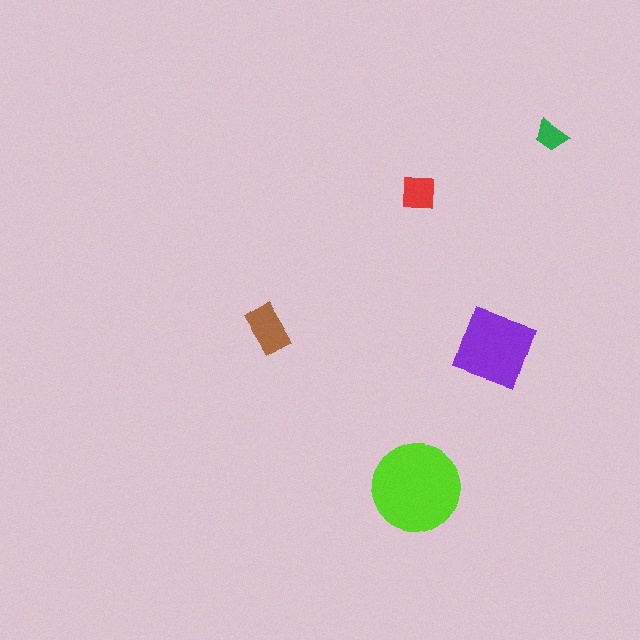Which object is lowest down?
The lime circle is bottommost.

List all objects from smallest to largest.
The green trapezoid, the red square, the brown rectangle, the purple diamond, the lime circle.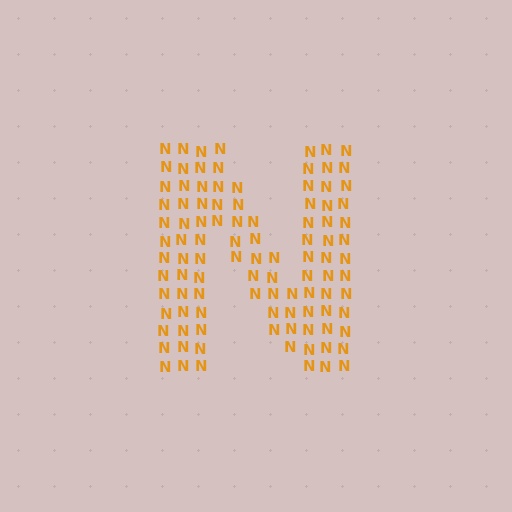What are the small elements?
The small elements are letter N's.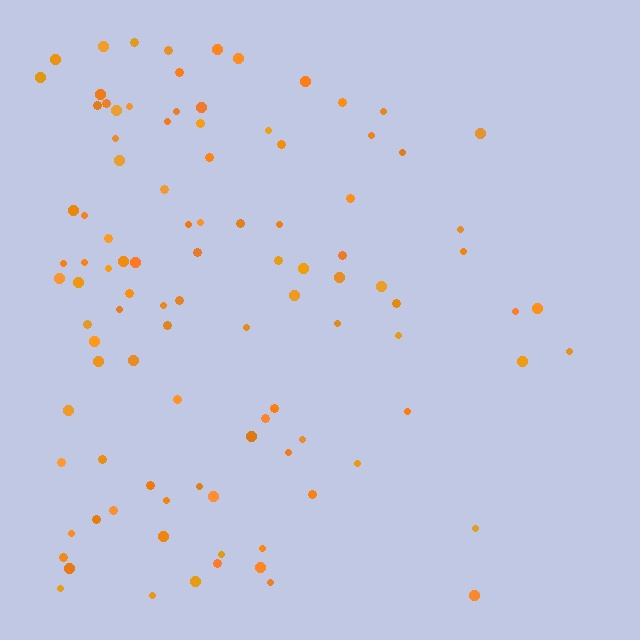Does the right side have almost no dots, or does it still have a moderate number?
Still a moderate number, just noticeably fewer than the left.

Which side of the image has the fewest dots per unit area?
The right.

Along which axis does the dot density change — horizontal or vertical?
Horizontal.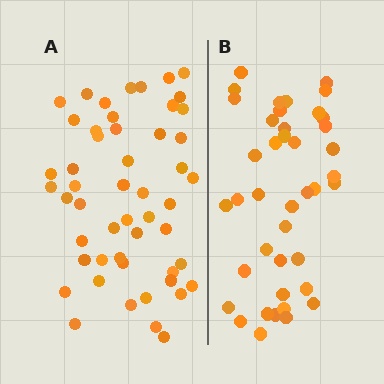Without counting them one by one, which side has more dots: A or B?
Region A (the left region) has more dots.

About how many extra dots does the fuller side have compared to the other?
Region A has roughly 10 or so more dots than region B.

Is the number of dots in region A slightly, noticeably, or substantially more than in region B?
Region A has only slightly more — the two regions are fairly close. The ratio is roughly 1.2 to 1.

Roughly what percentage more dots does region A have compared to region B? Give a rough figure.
About 25% more.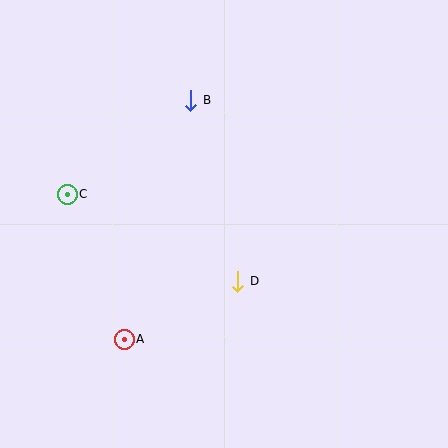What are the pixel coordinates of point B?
Point B is at (191, 100).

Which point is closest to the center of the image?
Point D at (238, 281) is closest to the center.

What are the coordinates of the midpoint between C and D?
The midpoint between C and D is at (152, 238).